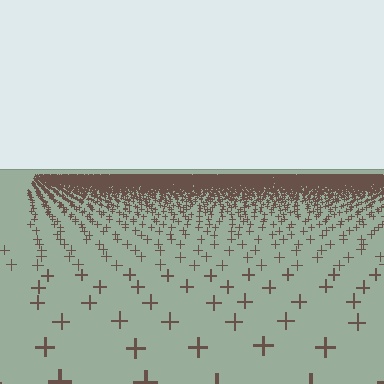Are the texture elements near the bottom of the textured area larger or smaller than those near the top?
Larger. Near the bottom, elements are closer to the viewer and appear at a bigger on-screen size.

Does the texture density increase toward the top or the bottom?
Density increases toward the top.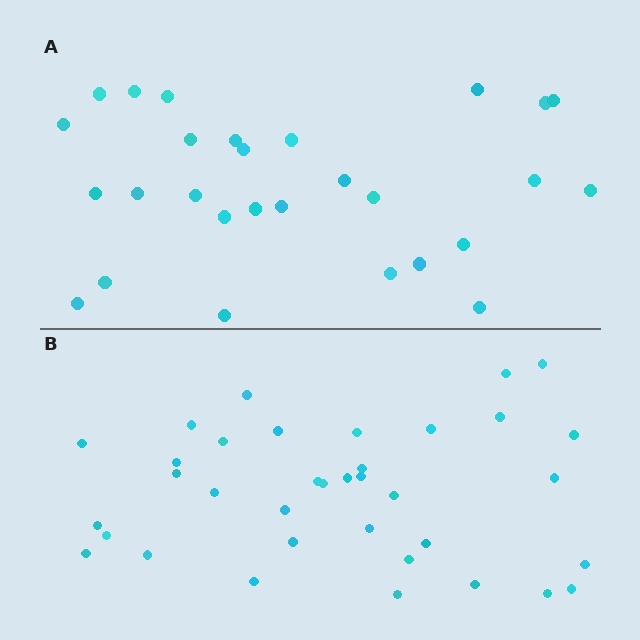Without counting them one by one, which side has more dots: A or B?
Region B (the bottom region) has more dots.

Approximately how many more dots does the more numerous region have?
Region B has roughly 8 or so more dots than region A.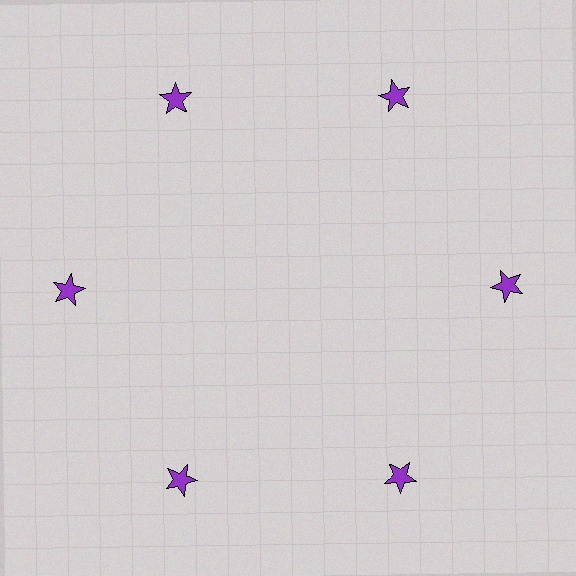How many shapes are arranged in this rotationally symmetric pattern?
There are 6 shapes, arranged in 6 groups of 1.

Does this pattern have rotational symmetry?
Yes, this pattern has 6-fold rotational symmetry. It looks the same after rotating 60 degrees around the center.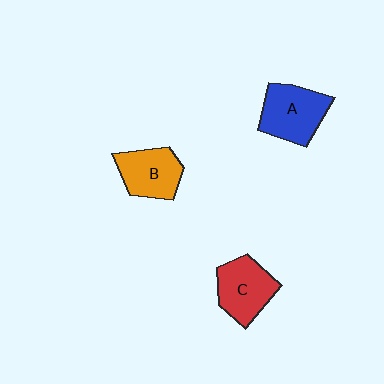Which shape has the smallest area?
Shape B (orange).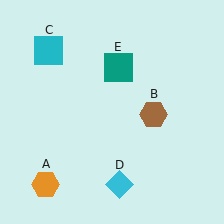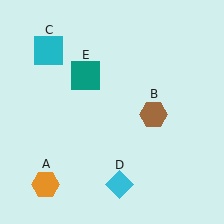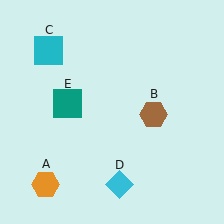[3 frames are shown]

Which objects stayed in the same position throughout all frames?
Orange hexagon (object A) and brown hexagon (object B) and cyan square (object C) and cyan diamond (object D) remained stationary.